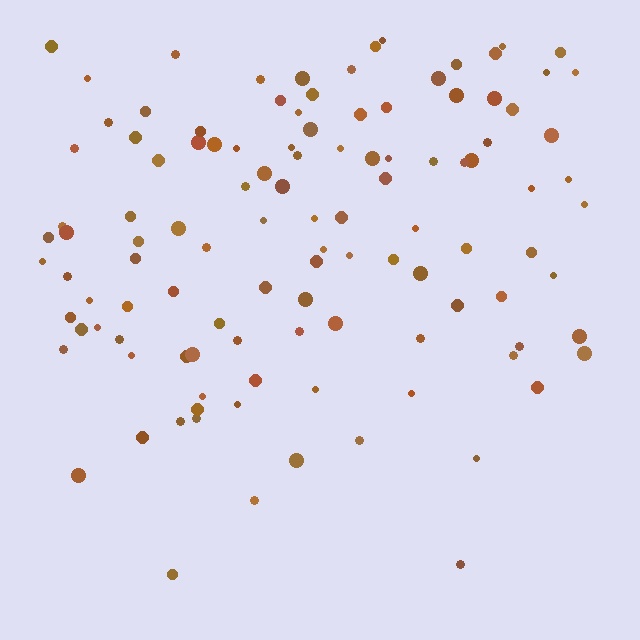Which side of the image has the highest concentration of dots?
The top.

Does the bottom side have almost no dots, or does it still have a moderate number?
Still a moderate number, just noticeably fewer than the top.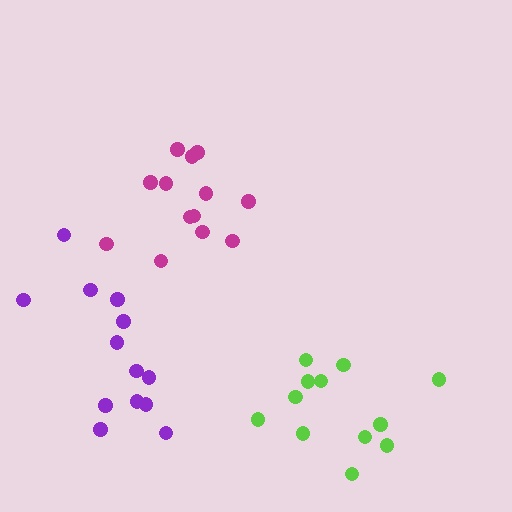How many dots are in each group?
Group 1: 13 dots, Group 2: 13 dots, Group 3: 12 dots (38 total).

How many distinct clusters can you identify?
There are 3 distinct clusters.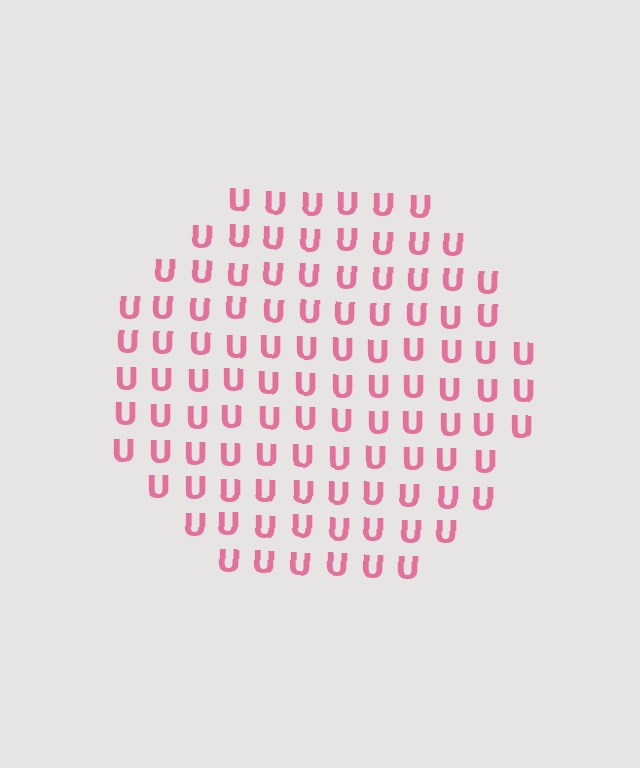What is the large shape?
The large shape is a circle.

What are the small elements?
The small elements are letter U's.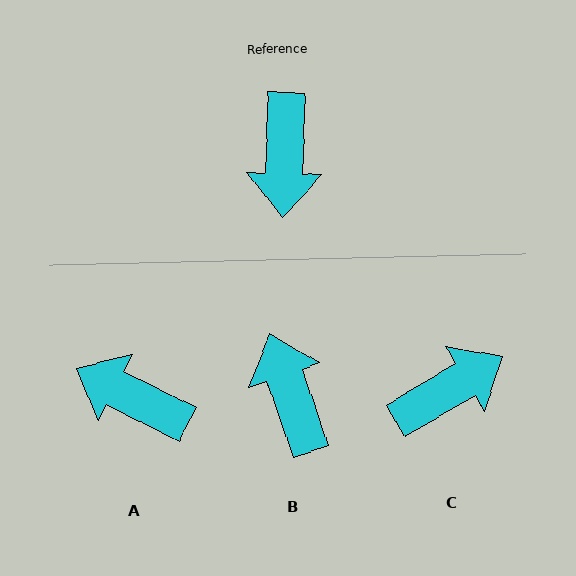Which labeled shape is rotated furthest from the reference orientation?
B, about 159 degrees away.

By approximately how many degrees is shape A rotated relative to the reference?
Approximately 115 degrees clockwise.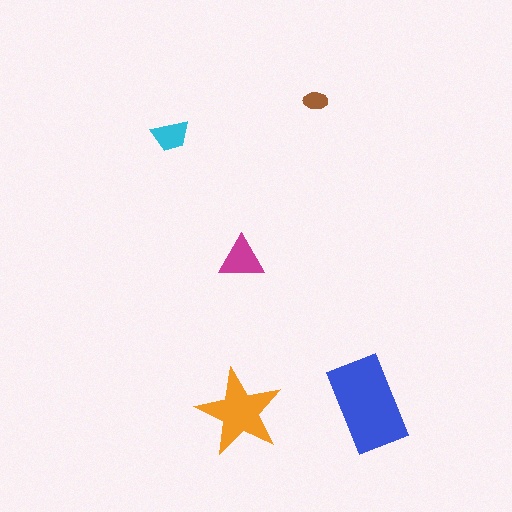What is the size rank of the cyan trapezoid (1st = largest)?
4th.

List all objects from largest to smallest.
The blue rectangle, the orange star, the magenta triangle, the cyan trapezoid, the brown ellipse.